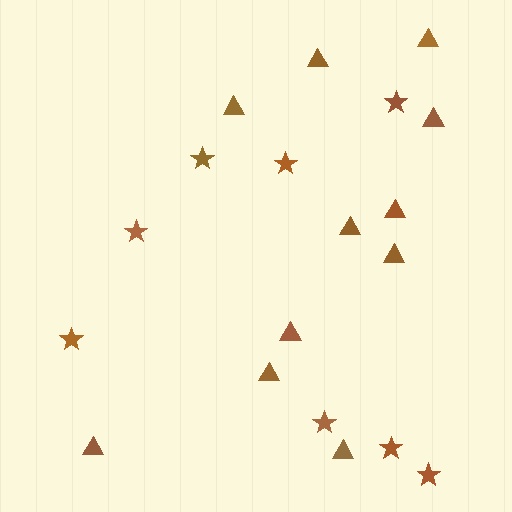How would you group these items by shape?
There are 2 groups: one group of triangles (11) and one group of stars (8).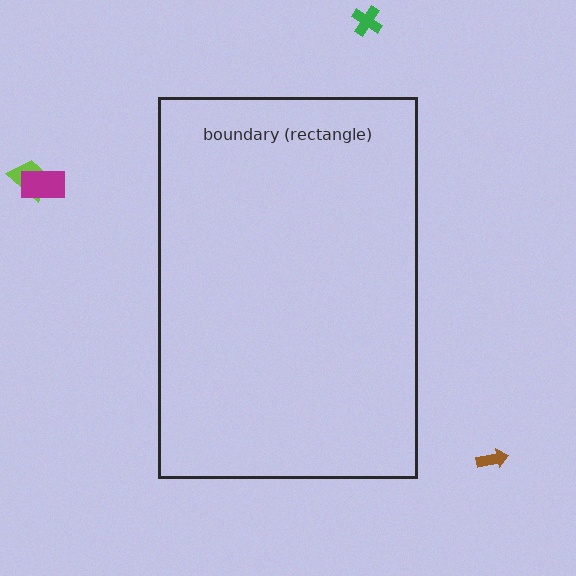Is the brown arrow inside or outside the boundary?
Outside.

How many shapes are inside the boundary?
0 inside, 4 outside.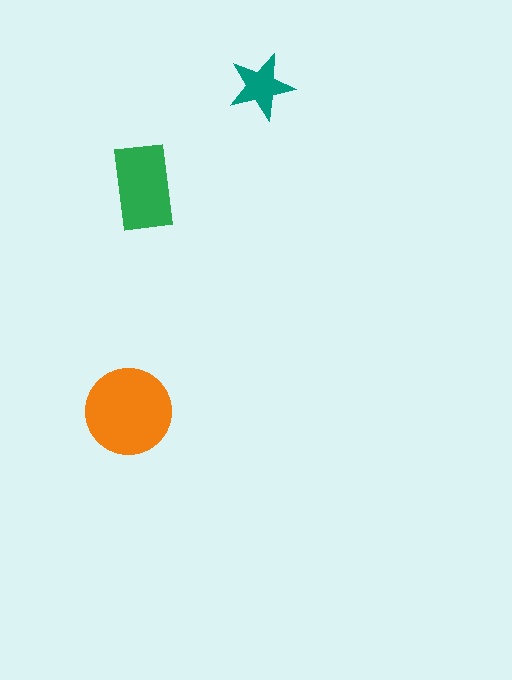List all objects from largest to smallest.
The orange circle, the green rectangle, the teal star.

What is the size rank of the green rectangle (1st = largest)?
2nd.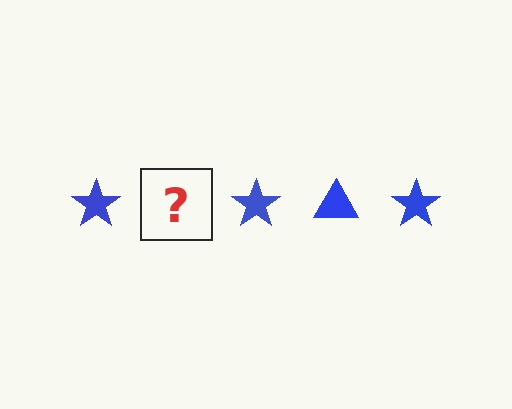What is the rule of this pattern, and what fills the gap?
The rule is that the pattern cycles through star, triangle shapes in blue. The gap should be filled with a blue triangle.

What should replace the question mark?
The question mark should be replaced with a blue triangle.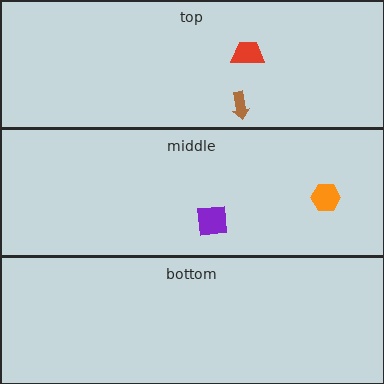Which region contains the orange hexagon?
The middle region.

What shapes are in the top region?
The red trapezoid, the brown arrow.